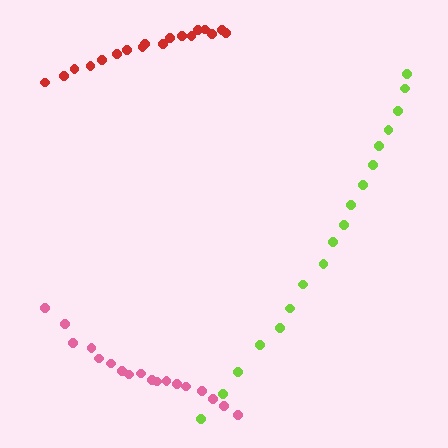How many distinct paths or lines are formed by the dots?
There are 3 distinct paths.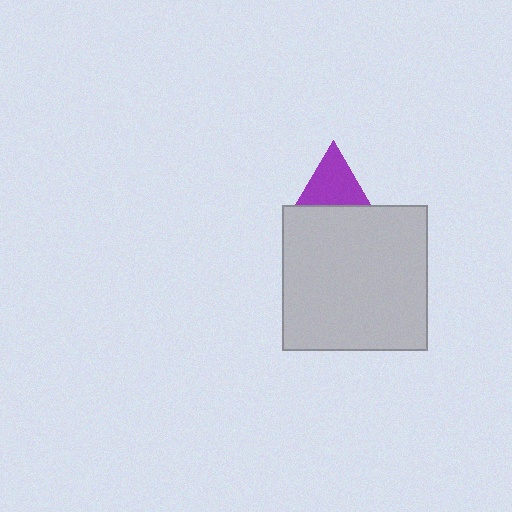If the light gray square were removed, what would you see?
You would see the complete purple triangle.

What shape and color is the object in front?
The object in front is a light gray square.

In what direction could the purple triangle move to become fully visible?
The purple triangle could move up. That would shift it out from behind the light gray square entirely.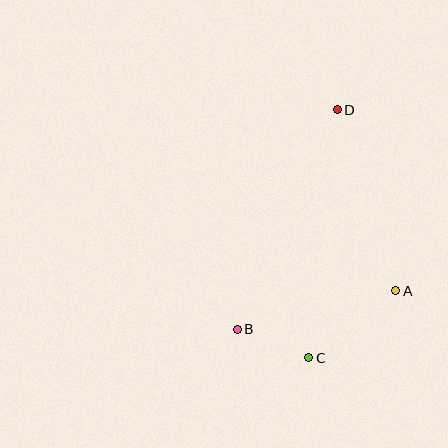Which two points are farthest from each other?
Points C and D are farthest from each other.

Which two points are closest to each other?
Points B and C are closest to each other.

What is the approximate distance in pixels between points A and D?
The distance between A and D is approximately 190 pixels.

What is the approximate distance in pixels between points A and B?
The distance between A and B is approximately 163 pixels.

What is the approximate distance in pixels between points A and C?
The distance between A and C is approximately 110 pixels.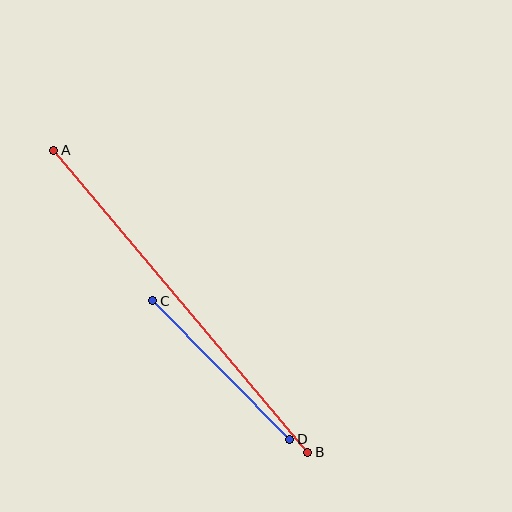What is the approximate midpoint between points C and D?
The midpoint is at approximately (221, 370) pixels.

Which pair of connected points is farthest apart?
Points A and B are farthest apart.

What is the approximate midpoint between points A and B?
The midpoint is at approximately (181, 301) pixels.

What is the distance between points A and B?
The distance is approximately 395 pixels.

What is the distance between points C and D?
The distance is approximately 195 pixels.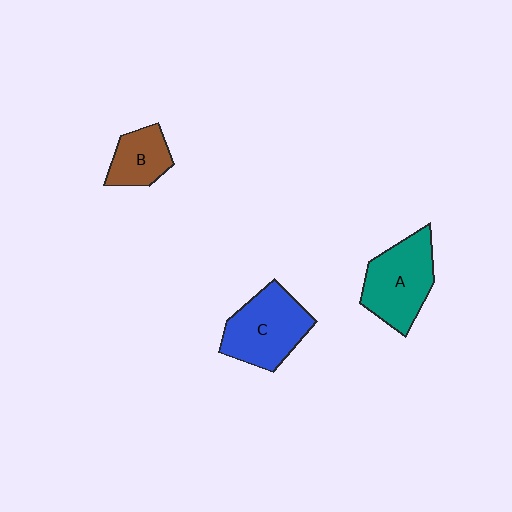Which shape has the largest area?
Shape C (blue).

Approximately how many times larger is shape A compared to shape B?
Approximately 1.7 times.